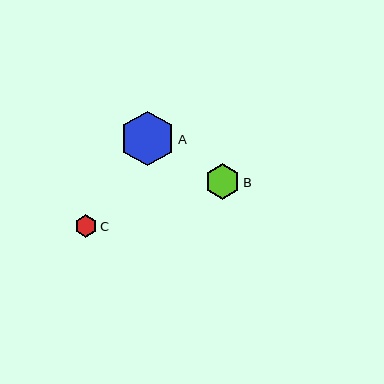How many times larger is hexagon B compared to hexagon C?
Hexagon B is approximately 1.6 times the size of hexagon C.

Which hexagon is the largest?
Hexagon A is the largest with a size of approximately 55 pixels.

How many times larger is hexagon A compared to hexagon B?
Hexagon A is approximately 1.6 times the size of hexagon B.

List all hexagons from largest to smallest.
From largest to smallest: A, B, C.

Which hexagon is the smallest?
Hexagon C is the smallest with a size of approximately 23 pixels.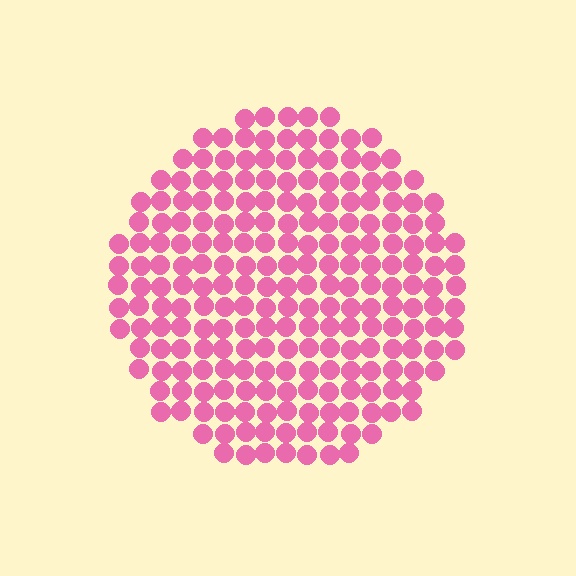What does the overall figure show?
The overall figure shows a circle.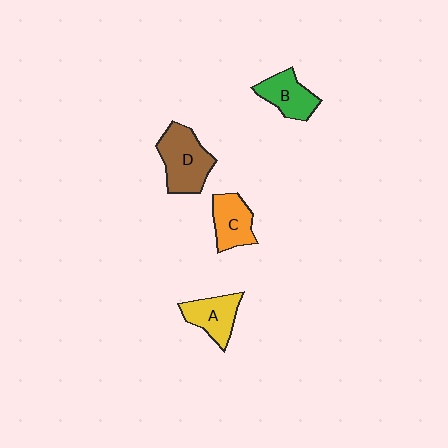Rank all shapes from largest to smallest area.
From largest to smallest: D (brown), C (orange), A (yellow), B (green).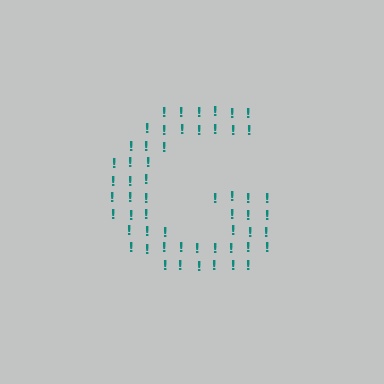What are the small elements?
The small elements are exclamation marks.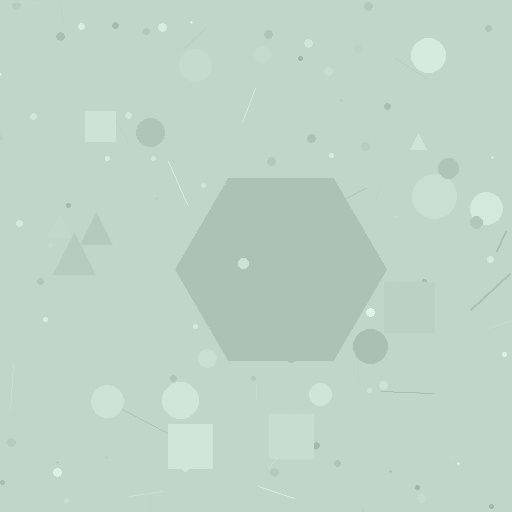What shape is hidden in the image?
A hexagon is hidden in the image.